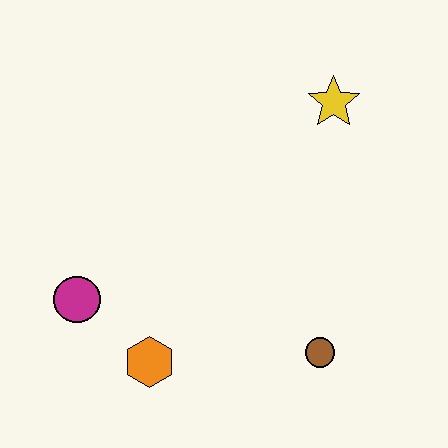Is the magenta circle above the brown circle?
Yes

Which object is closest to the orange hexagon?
The magenta circle is closest to the orange hexagon.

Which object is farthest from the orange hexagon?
The yellow star is farthest from the orange hexagon.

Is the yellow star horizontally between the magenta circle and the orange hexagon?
No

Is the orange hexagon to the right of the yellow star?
No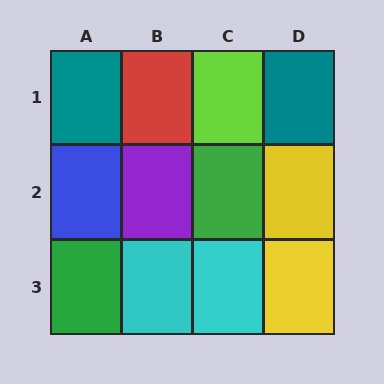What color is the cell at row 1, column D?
Teal.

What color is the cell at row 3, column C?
Cyan.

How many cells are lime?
1 cell is lime.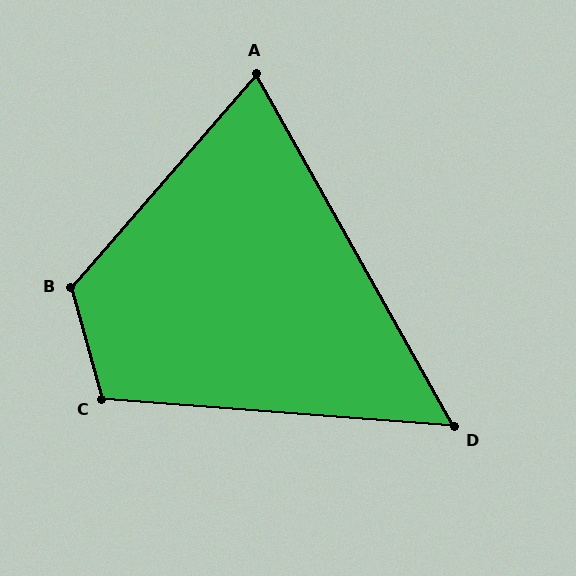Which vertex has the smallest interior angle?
D, at approximately 56 degrees.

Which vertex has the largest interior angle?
B, at approximately 124 degrees.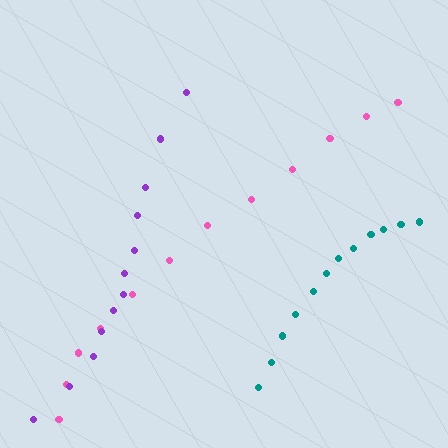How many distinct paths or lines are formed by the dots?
There are 3 distinct paths.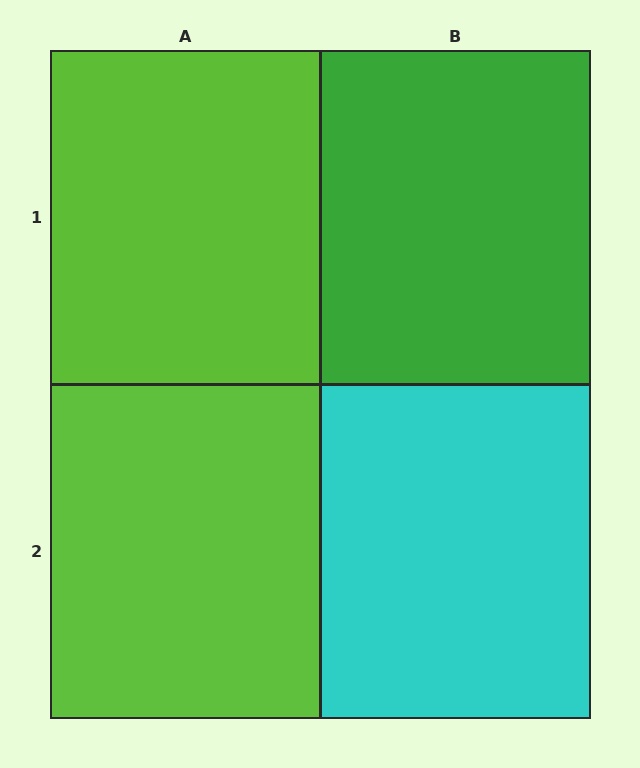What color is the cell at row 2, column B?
Cyan.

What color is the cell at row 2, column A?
Lime.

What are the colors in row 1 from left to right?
Lime, green.